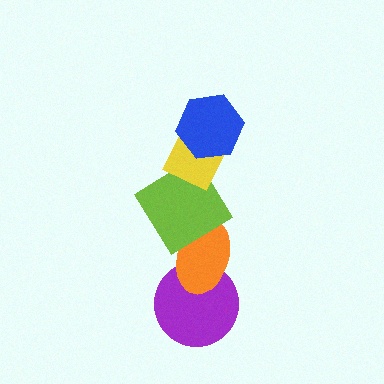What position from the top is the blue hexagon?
The blue hexagon is 1st from the top.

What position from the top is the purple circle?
The purple circle is 5th from the top.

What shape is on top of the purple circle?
The orange ellipse is on top of the purple circle.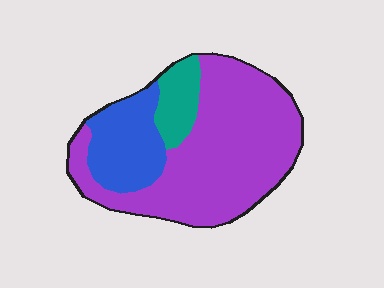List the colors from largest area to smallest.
From largest to smallest: purple, blue, teal.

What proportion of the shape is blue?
Blue takes up less than a quarter of the shape.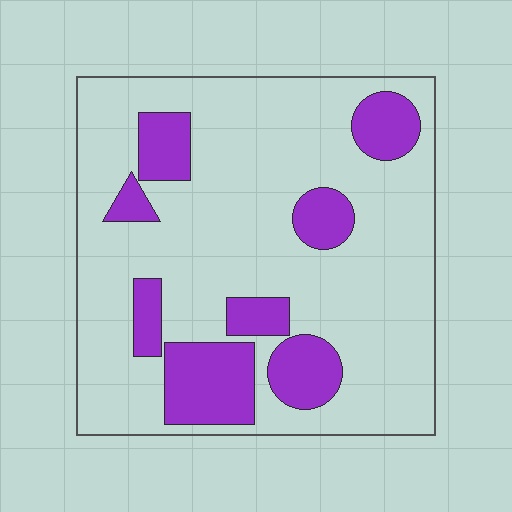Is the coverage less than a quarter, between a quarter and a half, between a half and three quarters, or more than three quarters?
Less than a quarter.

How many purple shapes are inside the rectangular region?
8.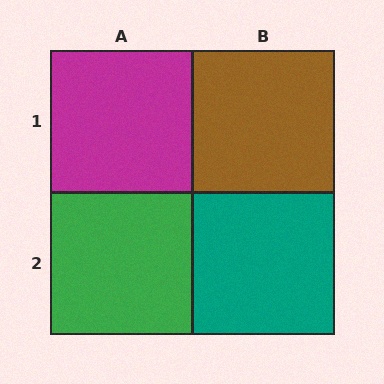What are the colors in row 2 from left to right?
Green, teal.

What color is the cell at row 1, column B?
Brown.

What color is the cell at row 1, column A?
Magenta.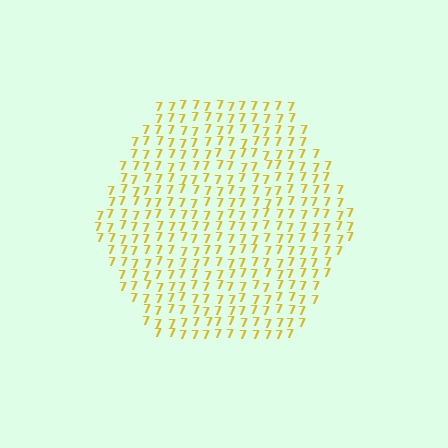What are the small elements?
The small elements are digit 7's.